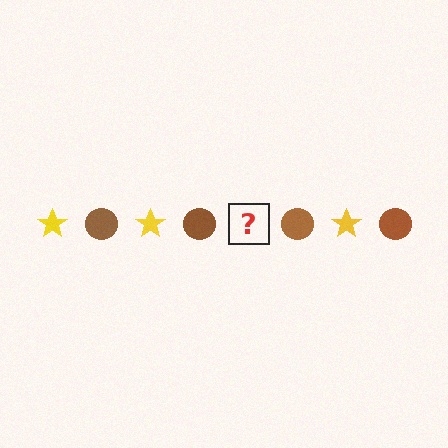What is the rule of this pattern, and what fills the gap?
The rule is that the pattern alternates between yellow star and brown circle. The gap should be filled with a yellow star.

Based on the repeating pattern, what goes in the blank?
The blank should be a yellow star.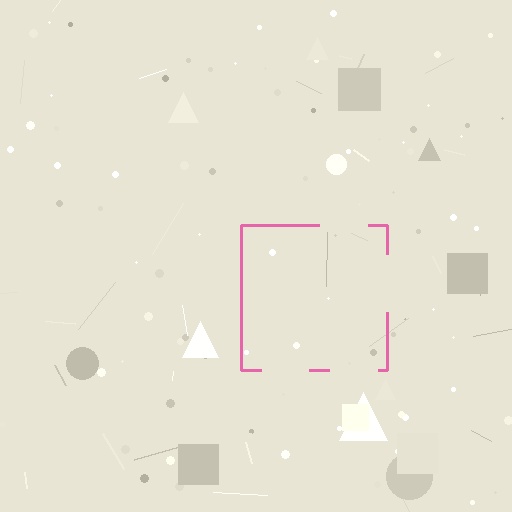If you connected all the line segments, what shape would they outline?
They would outline a square.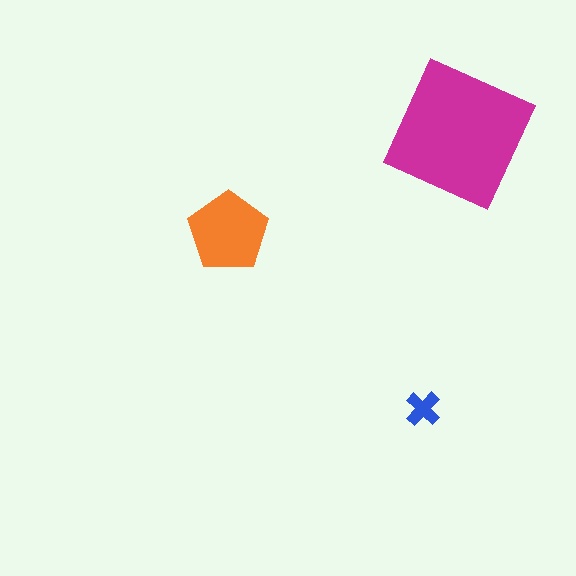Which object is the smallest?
The blue cross.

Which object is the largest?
The magenta square.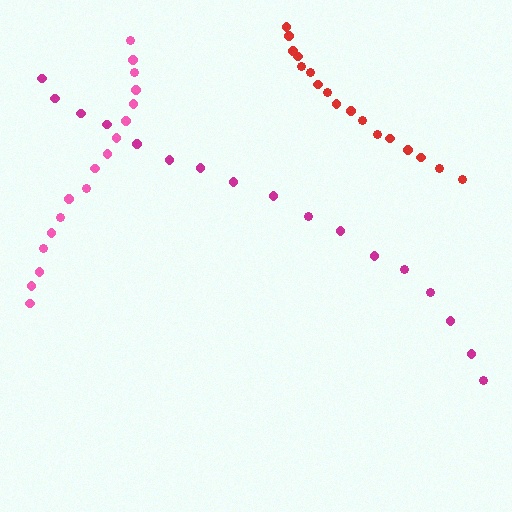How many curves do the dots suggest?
There are 3 distinct paths.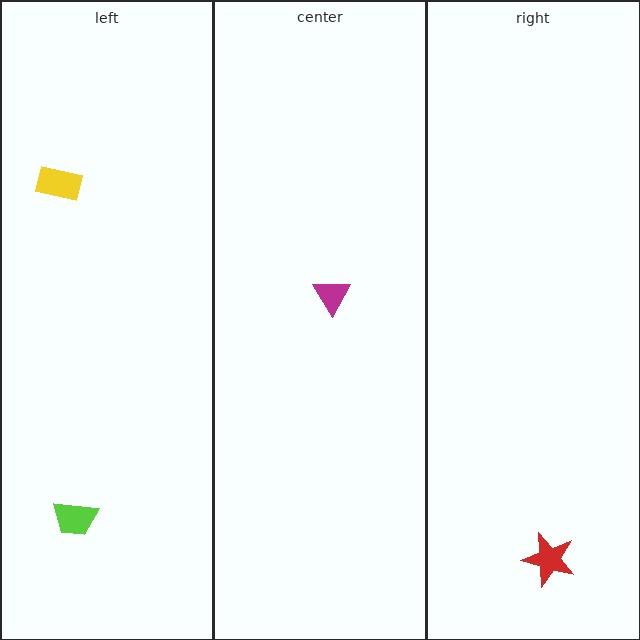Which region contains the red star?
The right region.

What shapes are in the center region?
The magenta triangle.